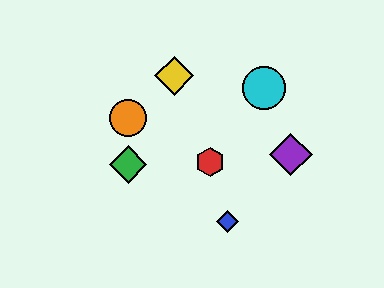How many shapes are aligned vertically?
2 shapes (the green diamond, the orange circle) are aligned vertically.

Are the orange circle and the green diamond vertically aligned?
Yes, both are at x≈128.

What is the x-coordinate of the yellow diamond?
The yellow diamond is at x≈174.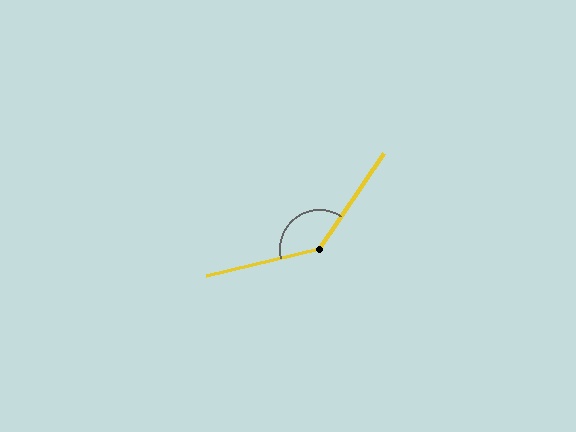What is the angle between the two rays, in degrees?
Approximately 137 degrees.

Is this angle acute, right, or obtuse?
It is obtuse.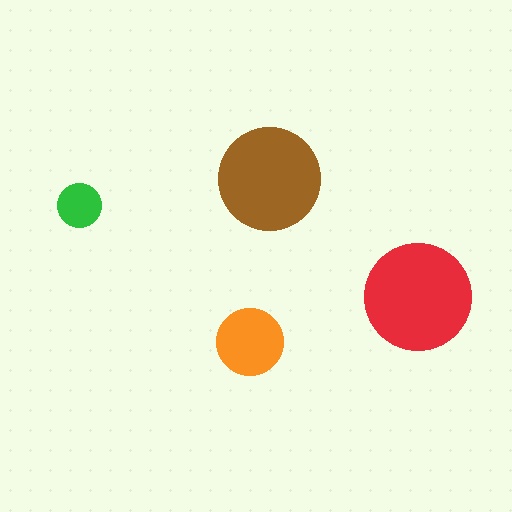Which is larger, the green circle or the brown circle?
The brown one.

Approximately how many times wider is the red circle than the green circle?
About 2.5 times wider.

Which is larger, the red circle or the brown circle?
The red one.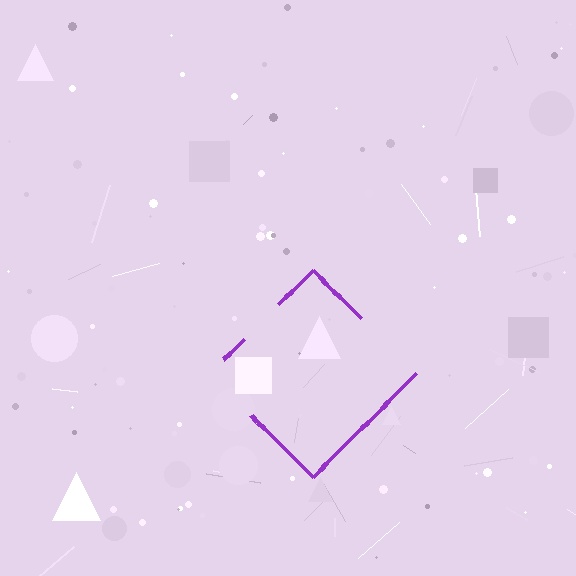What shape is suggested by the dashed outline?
The dashed outline suggests a diamond.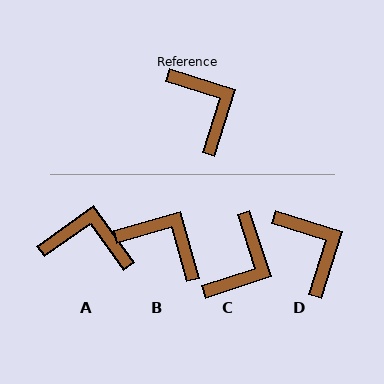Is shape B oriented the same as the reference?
No, it is off by about 33 degrees.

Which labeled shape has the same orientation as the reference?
D.